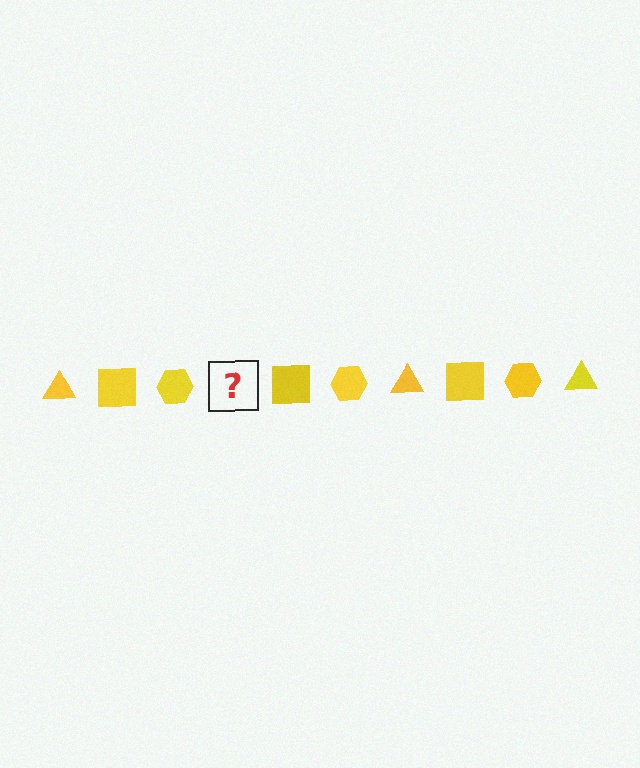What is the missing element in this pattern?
The missing element is a yellow triangle.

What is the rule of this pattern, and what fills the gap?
The rule is that the pattern cycles through triangle, square, hexagon shapes in yellow. The gap should be filled with a yellow triangle.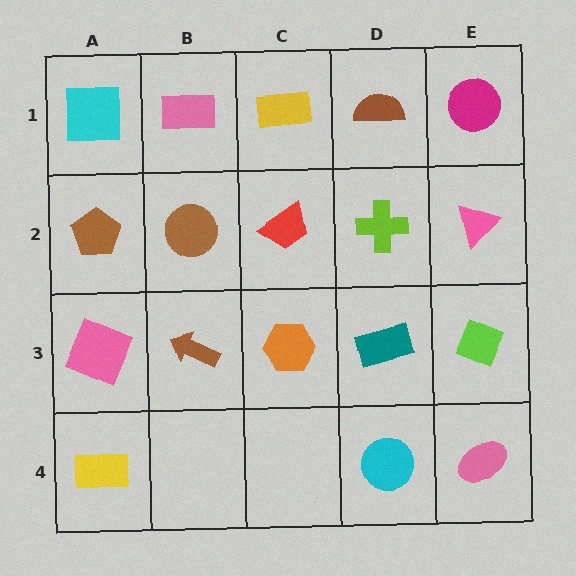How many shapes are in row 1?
5 shapes.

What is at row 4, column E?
A pink ellipse.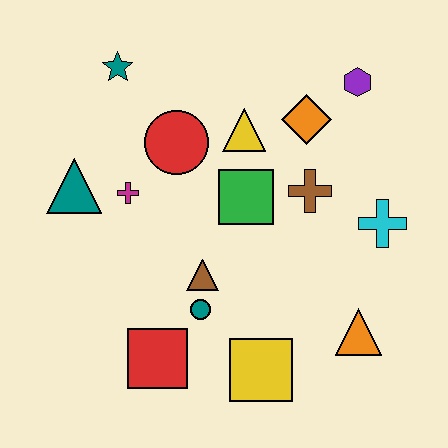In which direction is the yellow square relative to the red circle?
The yellow square is below the red circle.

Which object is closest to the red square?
The teal circle is closest to the red square.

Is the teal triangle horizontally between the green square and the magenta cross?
No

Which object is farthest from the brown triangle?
The purple hexagon is farthest from the brown triangle.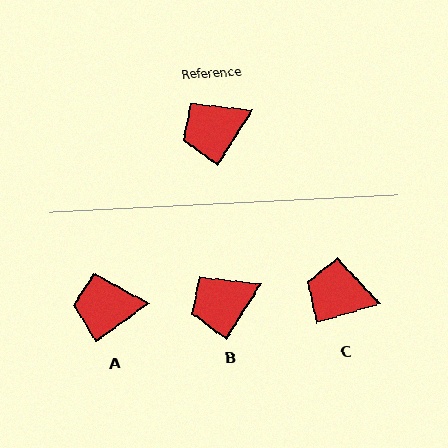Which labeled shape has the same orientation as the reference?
B.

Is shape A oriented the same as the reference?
No, it is off by about 22 degrees.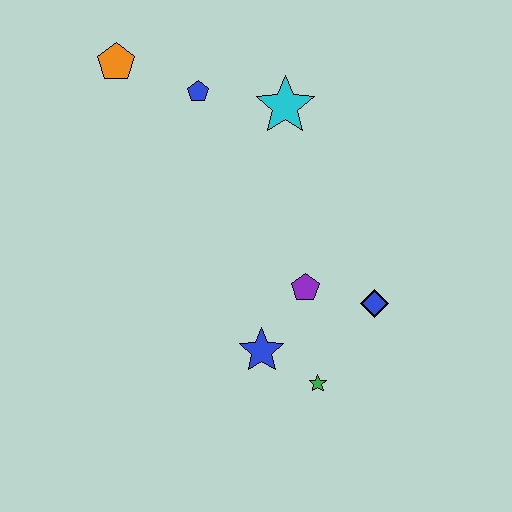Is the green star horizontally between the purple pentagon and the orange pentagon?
No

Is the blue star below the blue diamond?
Yes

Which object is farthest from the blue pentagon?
The green star is farthest from the blue pentagon.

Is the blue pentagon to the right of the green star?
No